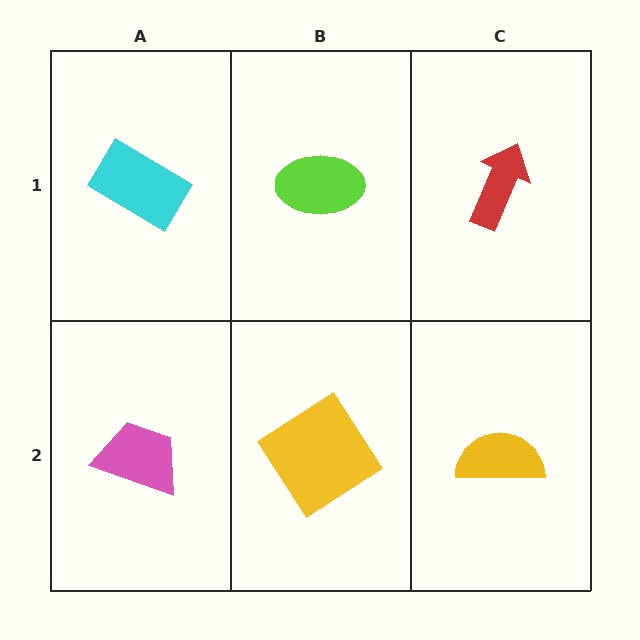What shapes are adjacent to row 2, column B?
A lime ellipse (row 1, column B), a pink trapezoid (row 2, column A), a yellow semicircle (row 2, column C).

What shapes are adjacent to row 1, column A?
A pink trapezoid (row 2, column A), a lime ellipse (row 1, column B).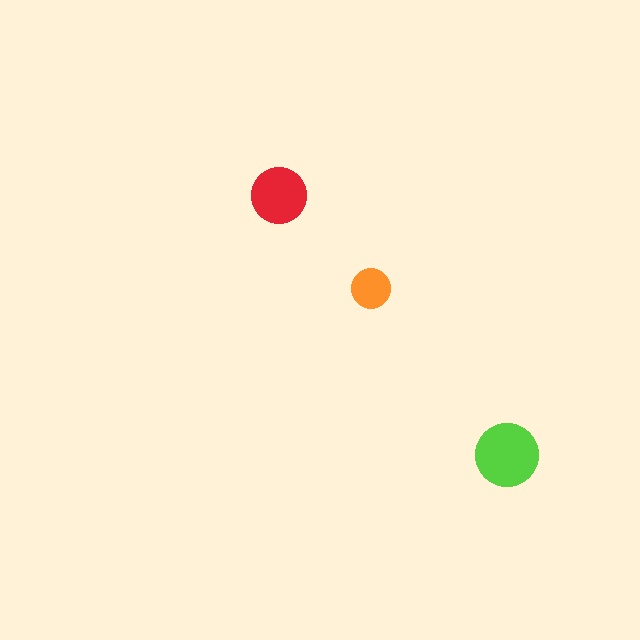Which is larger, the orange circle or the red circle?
The red one.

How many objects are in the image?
There are 3 objects in the image.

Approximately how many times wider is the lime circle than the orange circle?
About 1.5 times wider.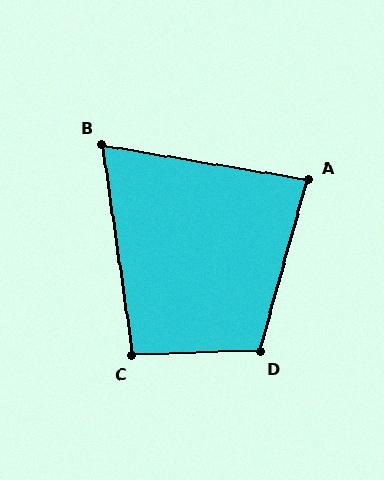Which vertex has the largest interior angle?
D, at approximately 107 degrees.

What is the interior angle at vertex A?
Approximately 84 degrees (acute).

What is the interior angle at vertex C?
Approximately 96 degrees (obtuse).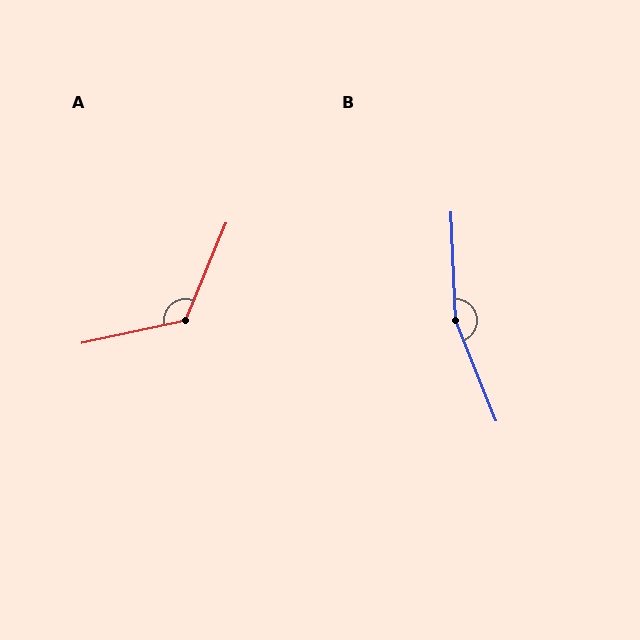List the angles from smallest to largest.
A (125°), B (161°).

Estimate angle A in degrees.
Approximately 125 degrees.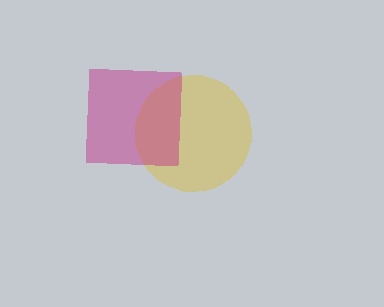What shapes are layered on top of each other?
The layered shapes are: a yellow circle, a magenta square.